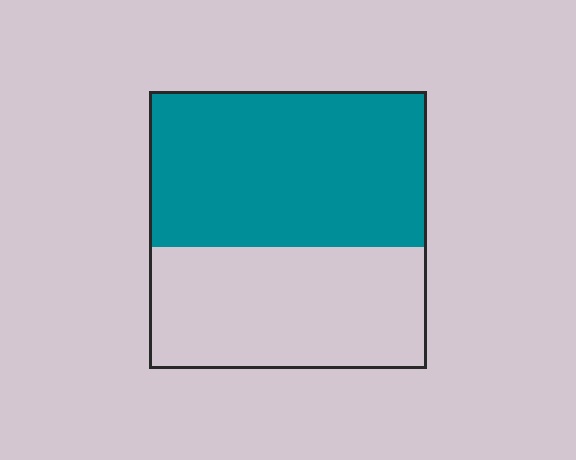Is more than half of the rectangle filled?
Yes.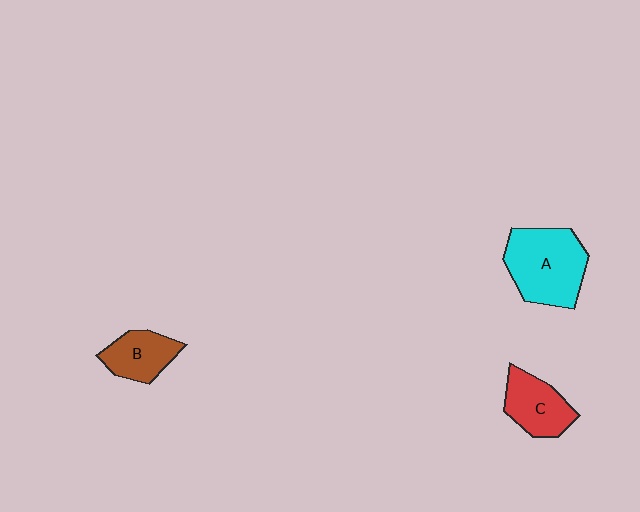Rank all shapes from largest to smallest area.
From largest to smallest: A (cyan), C (red), B (brown).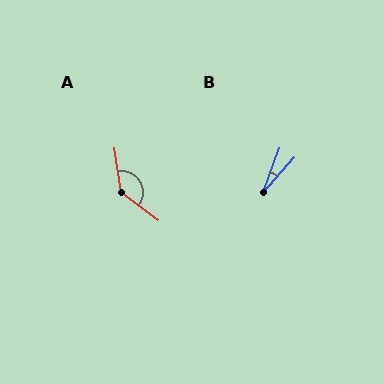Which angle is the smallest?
B, at approximately 21 degrees.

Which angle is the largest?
A, at approximately 135 degrees.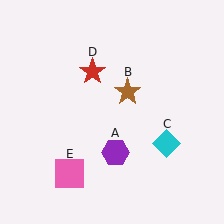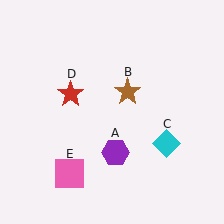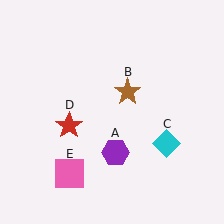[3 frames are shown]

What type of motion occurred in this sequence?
The red star (object D) rotated counterclockwise around the center of the scene.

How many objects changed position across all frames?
1 object changed position: red star (object D).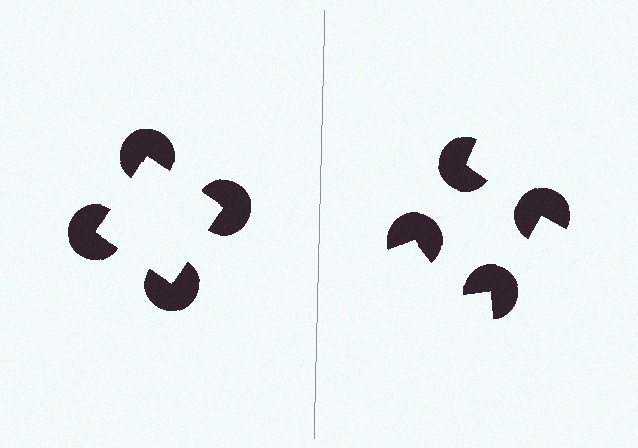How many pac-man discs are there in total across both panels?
8 — 4 on each side.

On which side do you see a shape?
An illusory square appears on the left side. On the right side the wedge cuts are rotated, so no coherent shape forms.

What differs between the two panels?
The pac-man discs are positioned identically on both sides; only the wedge orientations differ. On the left they align to a square; on the right they are misaligned.